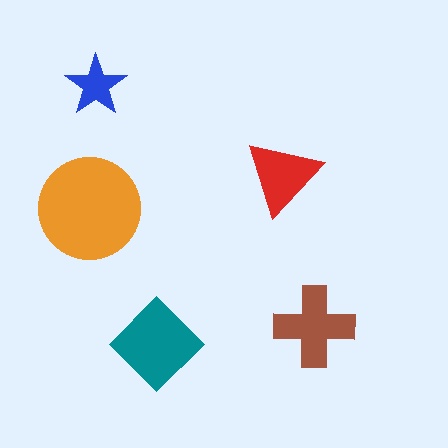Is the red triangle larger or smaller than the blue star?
Larger.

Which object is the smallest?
The blue star.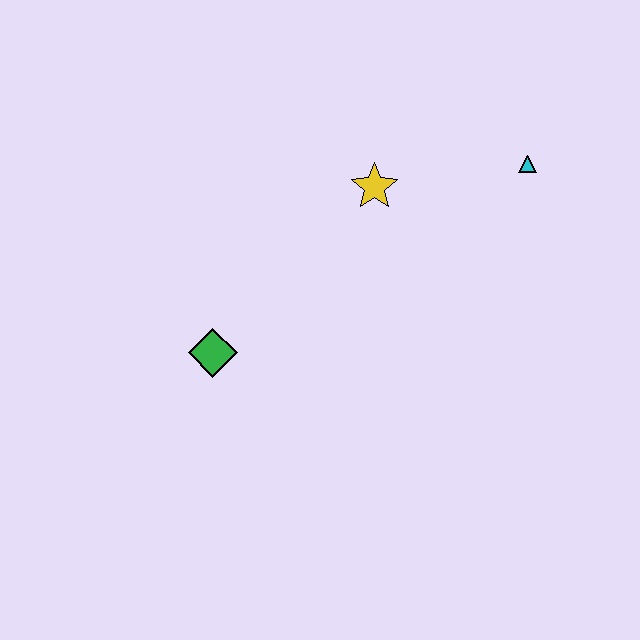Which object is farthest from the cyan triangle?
The green diamond is farthest from the cyan triangle.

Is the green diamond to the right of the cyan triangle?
No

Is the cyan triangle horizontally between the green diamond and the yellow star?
No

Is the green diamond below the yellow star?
Yes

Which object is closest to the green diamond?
The yellow star is closest to the green diamond.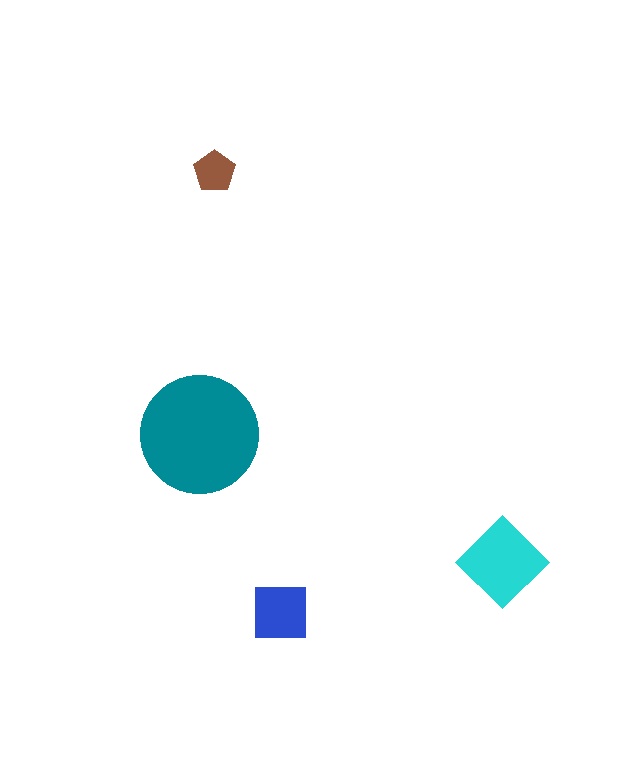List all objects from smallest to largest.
The brown pentagon, the blue square, the cyan diamond, the teal circle.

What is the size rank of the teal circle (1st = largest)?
1st.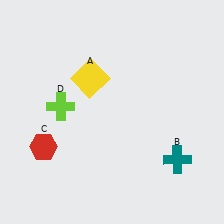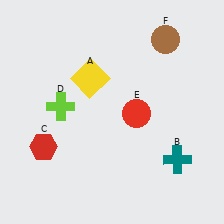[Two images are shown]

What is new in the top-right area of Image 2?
A brown circle (F) was added in the top-right area of Image 2.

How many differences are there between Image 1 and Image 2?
There are 2 differences between the two images.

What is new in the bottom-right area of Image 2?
A red circle (E) was added in the bottom-right area of Image 2.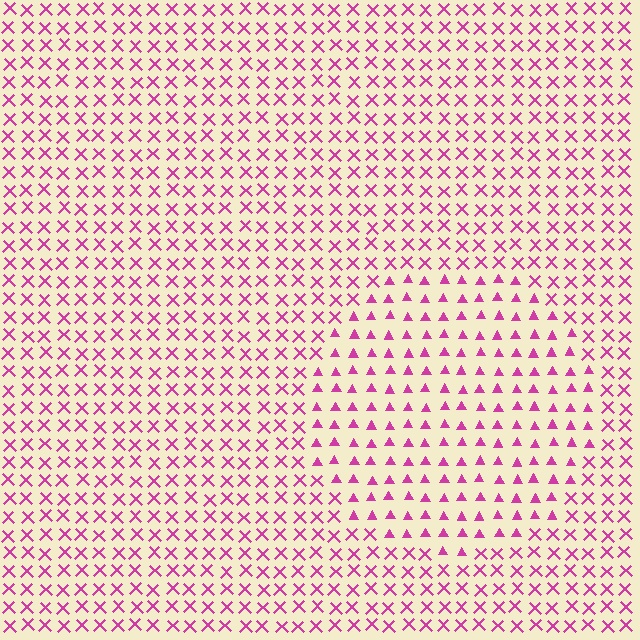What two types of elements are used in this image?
The image uses triangles inside the circle region and X marks outside it.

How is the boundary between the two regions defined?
The boundary is defined by a change in element shape: triangles inside vs. X marks outside. All elements share the same color and spacing.